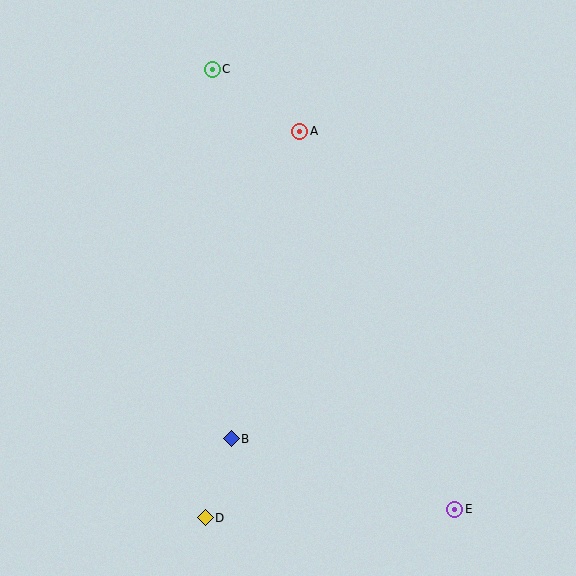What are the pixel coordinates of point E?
Point E is at (455, 509).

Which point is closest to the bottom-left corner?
Point D is closest to the bottom-left corner.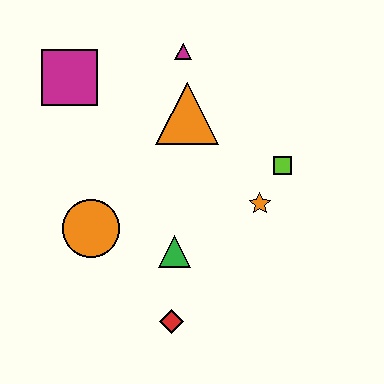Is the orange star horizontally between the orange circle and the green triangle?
No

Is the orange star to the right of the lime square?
No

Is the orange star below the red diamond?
No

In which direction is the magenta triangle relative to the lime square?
The magenta triangle is above the lime square.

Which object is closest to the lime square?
The orange star is closest to the lime square.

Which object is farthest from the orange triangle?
The red diamond is farthest from the orange triangle.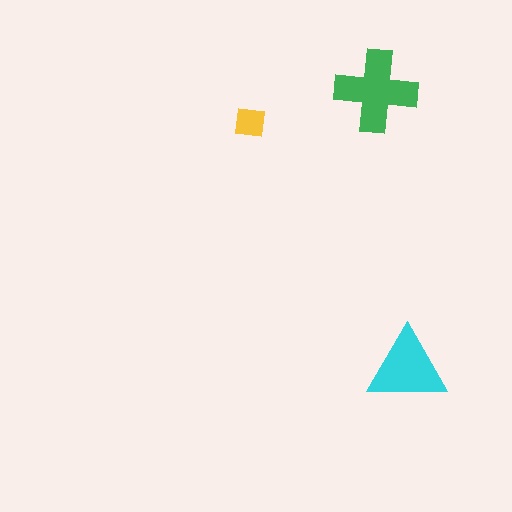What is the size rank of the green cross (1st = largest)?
1st.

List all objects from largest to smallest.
The green cross, the cyan triangle, the yellow square.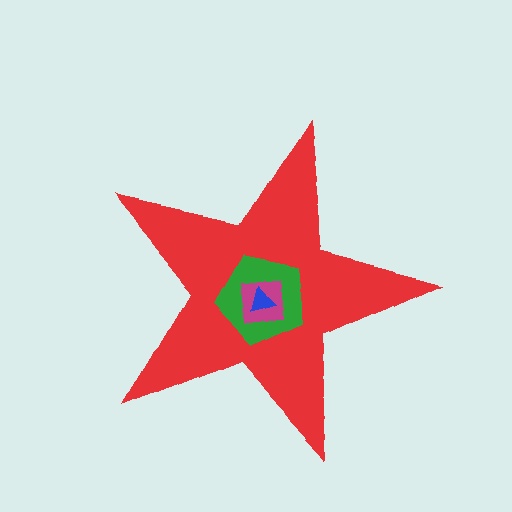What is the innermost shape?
The blue triangle.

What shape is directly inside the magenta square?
The blue triangle.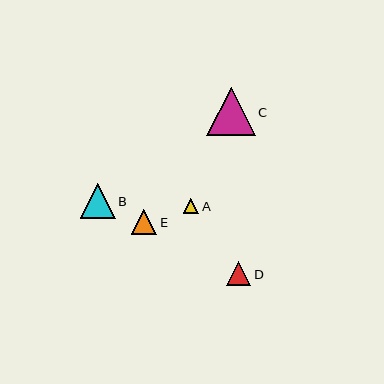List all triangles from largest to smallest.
From largest to smallest: C, B, E, D, A.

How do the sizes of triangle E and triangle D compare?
Triangle E and triangle D are approximately the same size.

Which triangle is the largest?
Triangle C is the largest with a size of approximately 48 pixels.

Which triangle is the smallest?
Triangle A is the smallest with a size of approximately 15 pixels.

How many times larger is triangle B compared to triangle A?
Triangle B is approximately 2.3 times the size of triangle A.